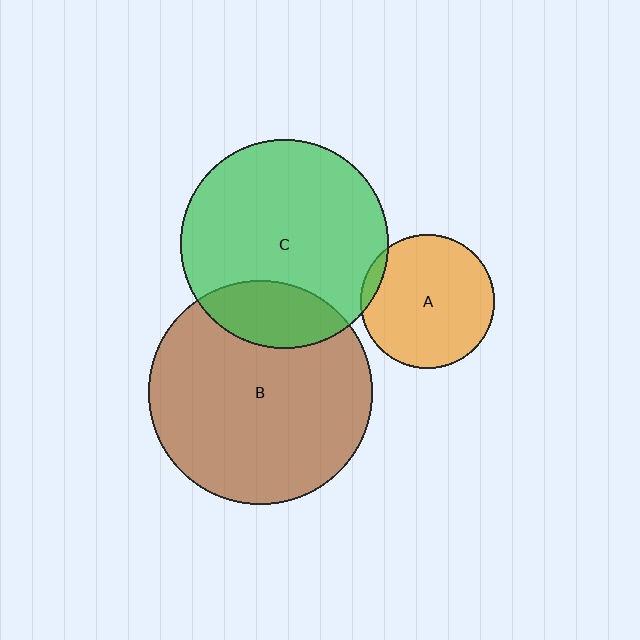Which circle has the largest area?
Circle B (brown).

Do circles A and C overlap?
Yes.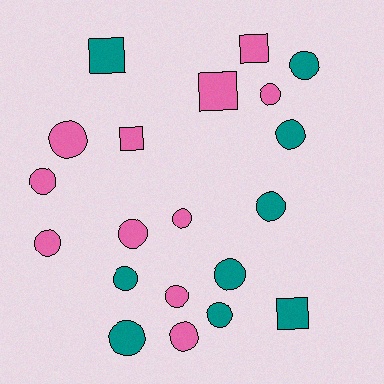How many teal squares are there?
There are 2 teal squares.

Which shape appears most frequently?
Circle, with 15 objects.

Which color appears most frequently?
Pink, with 11 objects.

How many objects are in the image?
There are 20 objects.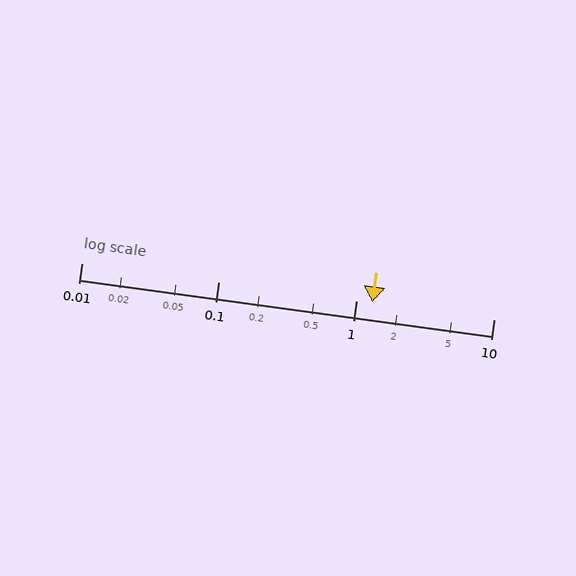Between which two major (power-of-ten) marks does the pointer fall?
The pointer is between 1 and 10.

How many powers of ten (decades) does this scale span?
The scale spans 3 decades, from 0.01 to 10.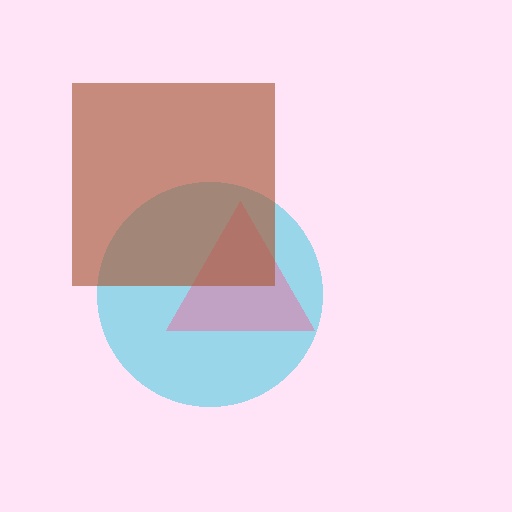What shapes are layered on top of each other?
The layered shapes are: a cyan circle, a pink triangle, a brown square.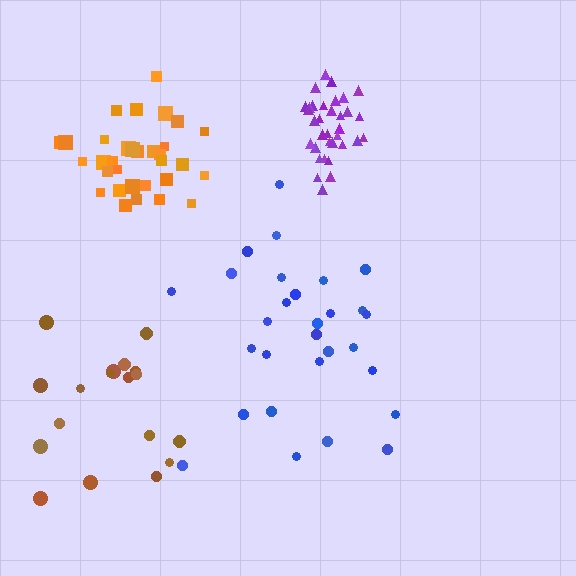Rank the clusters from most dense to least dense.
purple, orange, blue, brown.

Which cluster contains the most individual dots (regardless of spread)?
Purple (34).